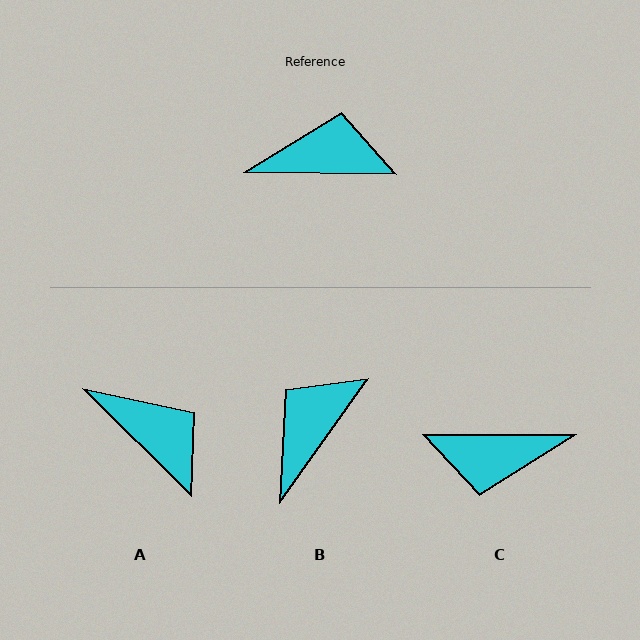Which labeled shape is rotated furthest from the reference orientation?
C, about 179 degrees away.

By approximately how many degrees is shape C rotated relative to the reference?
Approximately 179 degrees clockwise.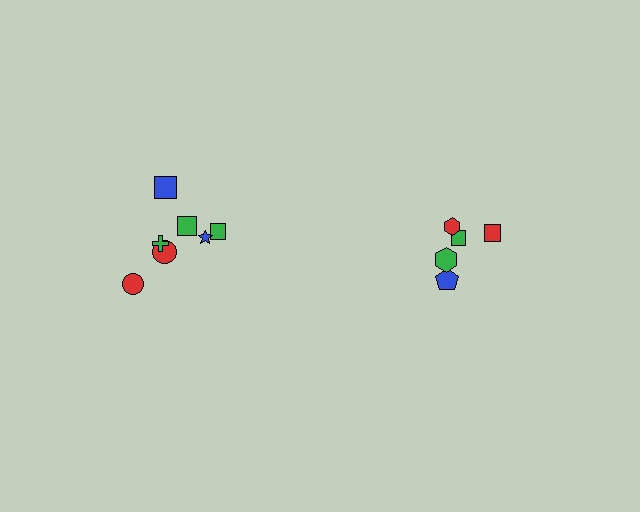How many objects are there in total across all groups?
There are 12 objects.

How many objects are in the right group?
There are 5 objects.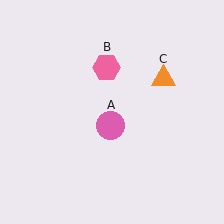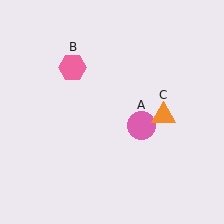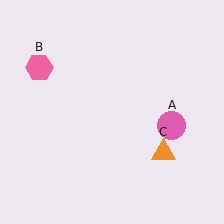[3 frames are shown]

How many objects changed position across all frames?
3 objects changed position: pink circle (object A), pink hexagon (object B), orange triangle (object C).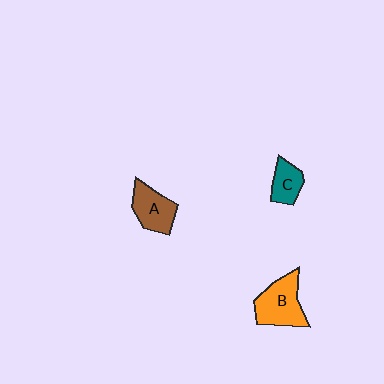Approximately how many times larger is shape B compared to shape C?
Approximately 1.8 times.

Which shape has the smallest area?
Shape C (teal).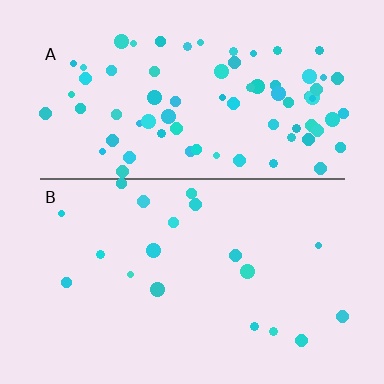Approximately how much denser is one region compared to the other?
Approximately 4.0× — region A over region B.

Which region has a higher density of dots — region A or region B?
A (the top).